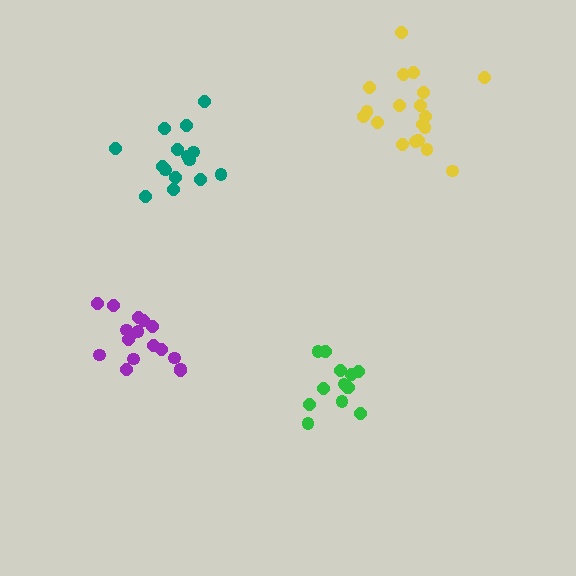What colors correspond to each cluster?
The clusters are colored: green, teal, purple, yellow.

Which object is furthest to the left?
The purple cluster is leftmost.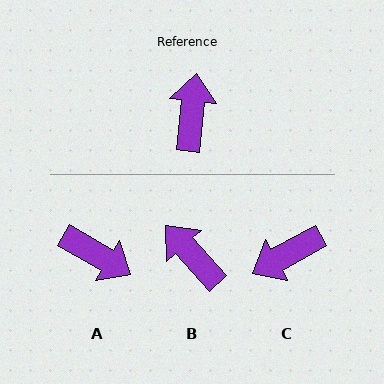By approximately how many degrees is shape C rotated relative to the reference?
Approximately 125 degrees counter-clockwise.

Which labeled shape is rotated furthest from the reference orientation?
C, about 125 degrees away.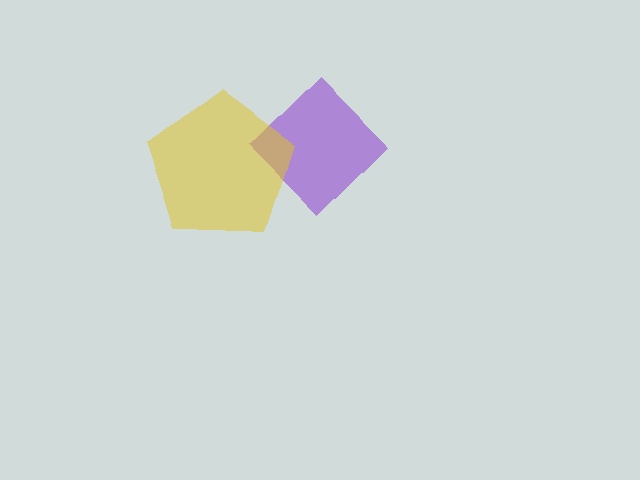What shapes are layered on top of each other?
The layered shapes are: a purple diamond, a yellow pentagon.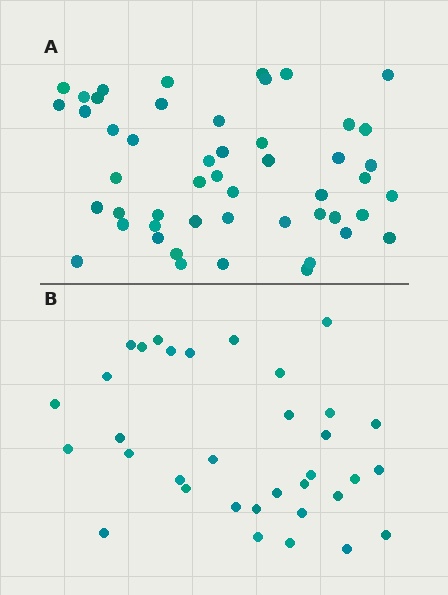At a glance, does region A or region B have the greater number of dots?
Region A (the top region) has more dots.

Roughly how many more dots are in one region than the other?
Region A has approximately 15 more dots than region B.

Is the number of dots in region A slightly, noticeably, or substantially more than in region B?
Region A has substantially more. The ratio is roughly 1.5 to 1.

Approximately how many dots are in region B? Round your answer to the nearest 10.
About 30 dots. (The exact count is 34, which rounds to 30.)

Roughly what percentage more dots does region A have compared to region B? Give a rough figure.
About 45% more.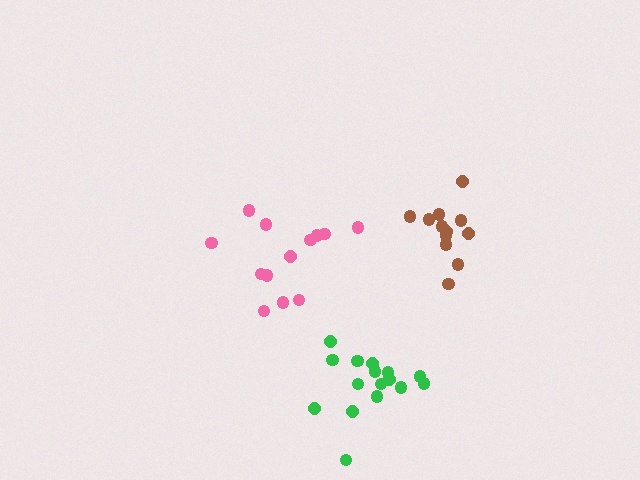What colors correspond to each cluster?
The clusters are colored: green, pink, brown.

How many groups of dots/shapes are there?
There are 3 groups.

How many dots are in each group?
Group 1: 16 dots, Group 2: 13 dots, Group 3: 12 dots (41 total).